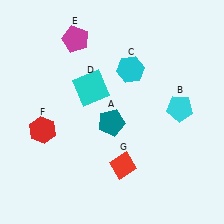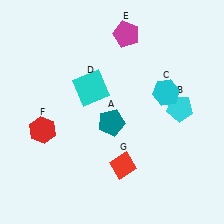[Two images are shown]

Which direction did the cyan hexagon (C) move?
The cyan hexagon (C) moved right.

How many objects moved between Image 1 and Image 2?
2 objects moved between the two images.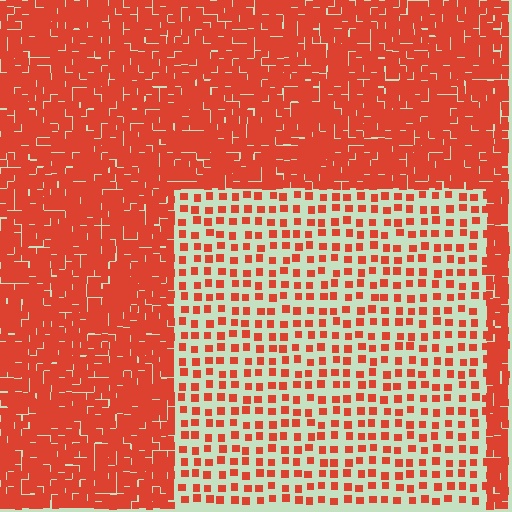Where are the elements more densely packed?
The elements are more densely packed outside the rectangle boundary.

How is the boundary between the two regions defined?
The boundary is defined by a change in element density (approximately 3.0x ratio). All elements are the same color, size, and shape.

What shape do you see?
I see a rectangle.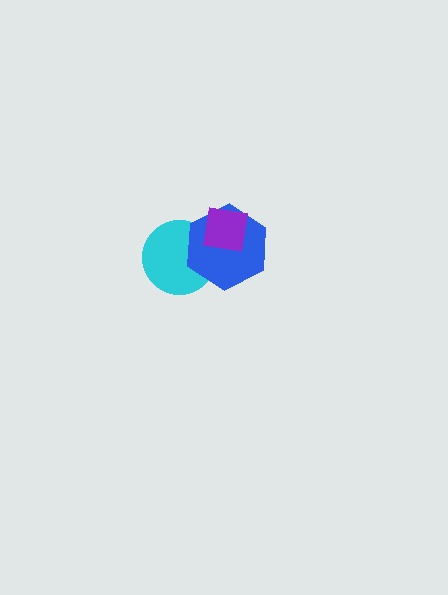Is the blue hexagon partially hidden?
Yes, it is partially covered by another shape.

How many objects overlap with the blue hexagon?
2 objects overlap with the blue hexagon.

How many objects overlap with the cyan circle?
2 objects overlap with the cyan circle.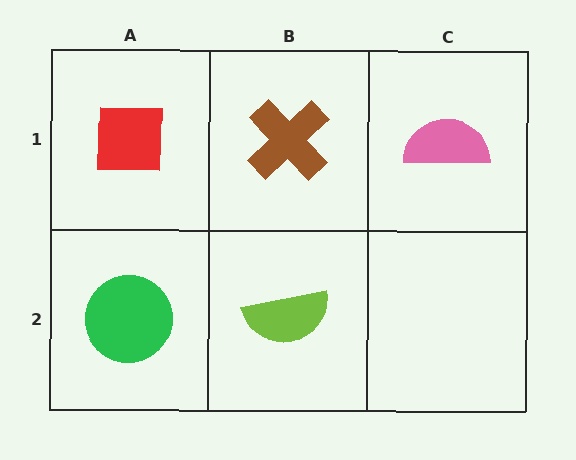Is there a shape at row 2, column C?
No, that cell is empty.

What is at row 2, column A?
A green circle.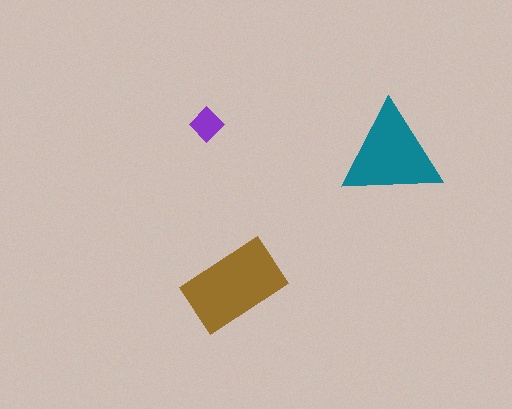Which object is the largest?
The brown rectangle.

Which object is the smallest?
The purple diamond.